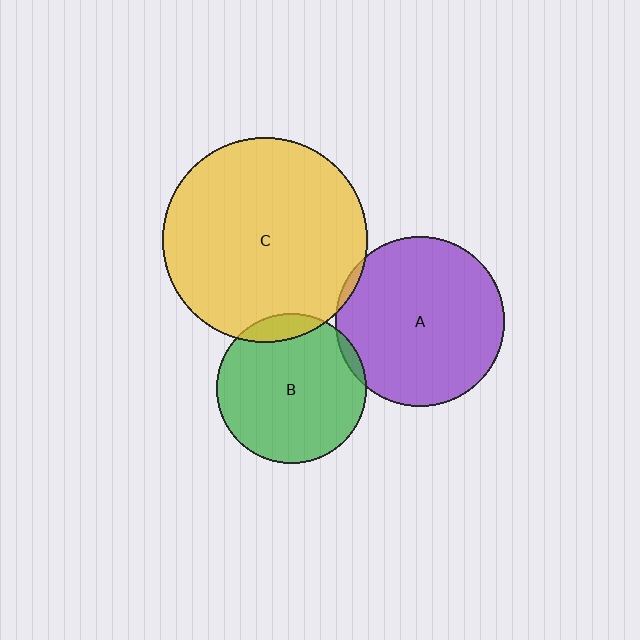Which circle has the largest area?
Circle C (yellow).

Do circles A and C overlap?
Yes.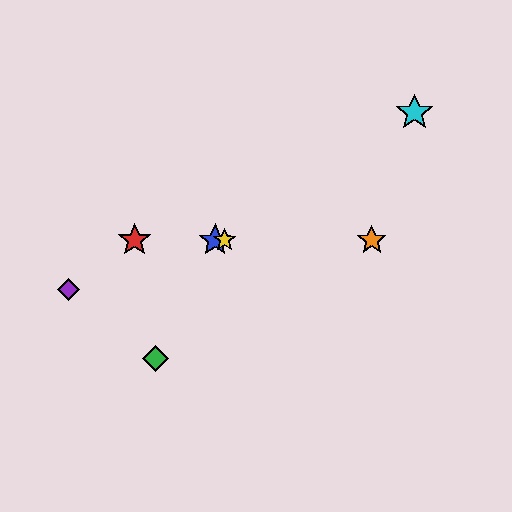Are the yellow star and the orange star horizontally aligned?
Yes, both are at y≈240.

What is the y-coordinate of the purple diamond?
The purple diamond is at y≈290.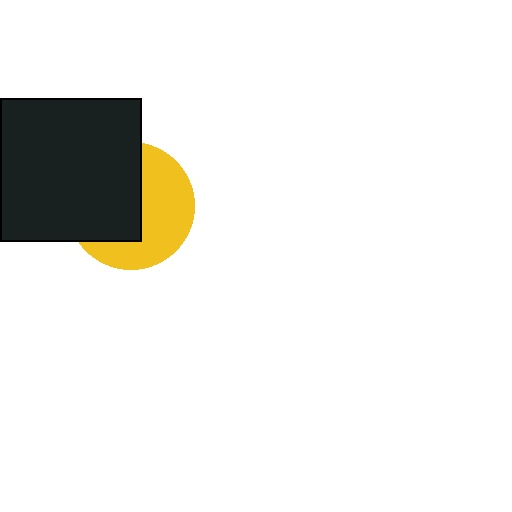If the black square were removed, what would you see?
You would see the complete yellow circle.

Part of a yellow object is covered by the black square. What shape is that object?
It is a circle.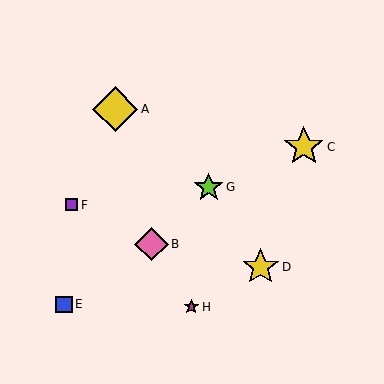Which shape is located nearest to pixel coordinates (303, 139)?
The yellow star (labeled C) at (304, 147) is nearest to that location.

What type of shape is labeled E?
Shape E is a blue square.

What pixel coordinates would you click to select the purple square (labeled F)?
Click at (71, 205) to select the purple square F.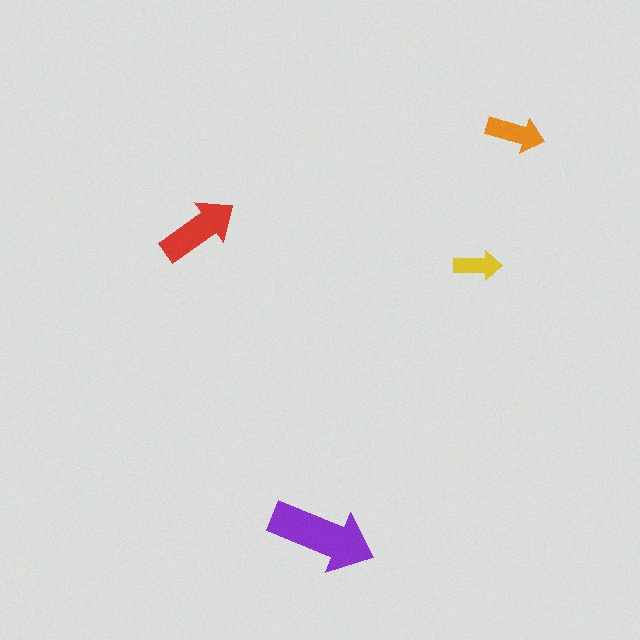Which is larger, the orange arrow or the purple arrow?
The purple one.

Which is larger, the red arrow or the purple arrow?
The purple one.